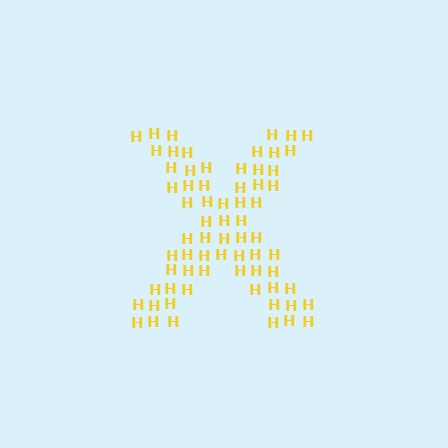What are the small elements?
The small elements are letter H's.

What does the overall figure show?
The overall figure shows the letter X.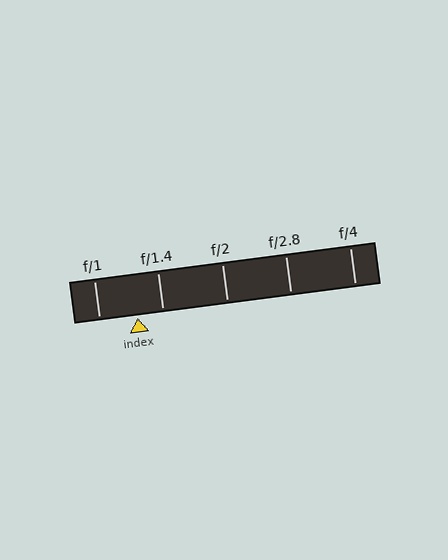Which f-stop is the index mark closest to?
The index mark is closest to f/1.4.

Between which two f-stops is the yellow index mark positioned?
The index mark is between f/1 and f/1.4.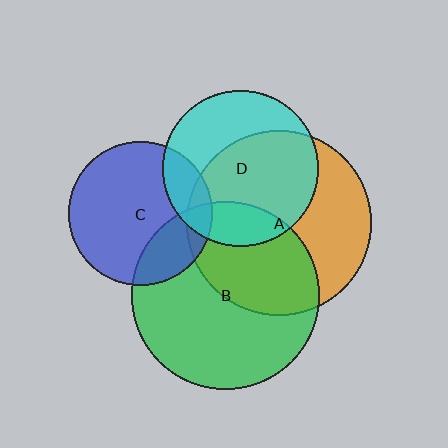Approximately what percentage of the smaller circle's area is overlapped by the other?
Approximately 25%.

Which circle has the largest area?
Circle B (green).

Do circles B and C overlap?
Yes.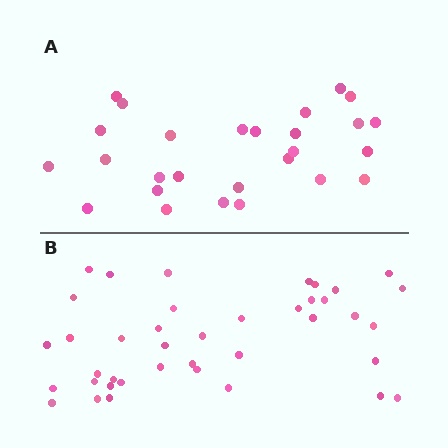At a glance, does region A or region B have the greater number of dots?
Region B (the bottom region) has more dots.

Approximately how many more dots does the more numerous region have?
Region B has approximately 15 more dots than region A.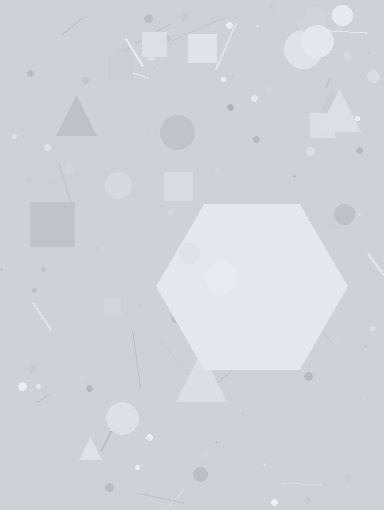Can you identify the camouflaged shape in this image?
The camouflaged shape is a hexagon.